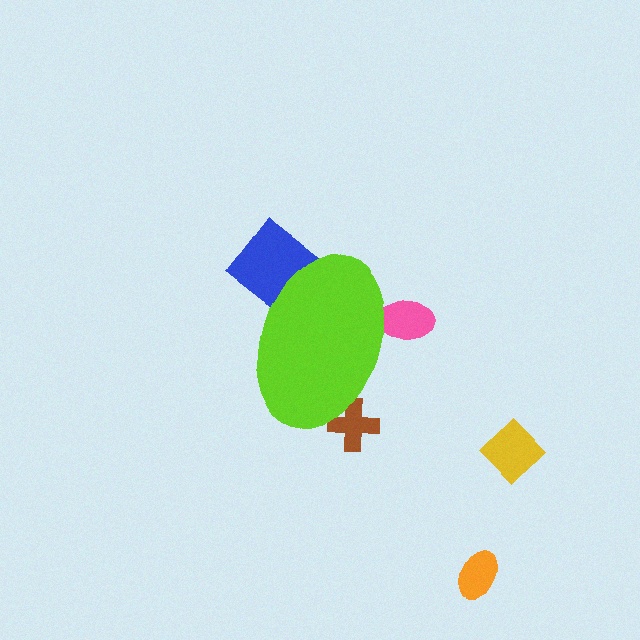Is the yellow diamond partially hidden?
No, the yellow diamond is fully visible.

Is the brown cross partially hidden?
Yes, the brown cross is partially hidden behind the lime ellipse.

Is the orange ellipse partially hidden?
No, the orange ellipse is fully visible.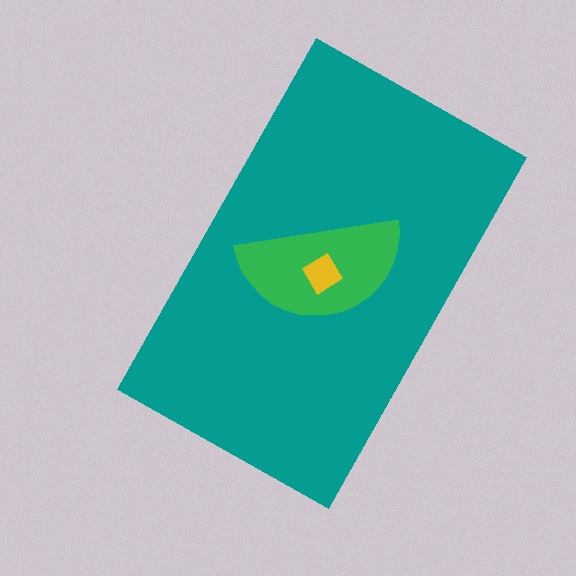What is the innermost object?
The yellow diamond.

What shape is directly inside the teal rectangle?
The green semicircle.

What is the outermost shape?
The teal rectangle.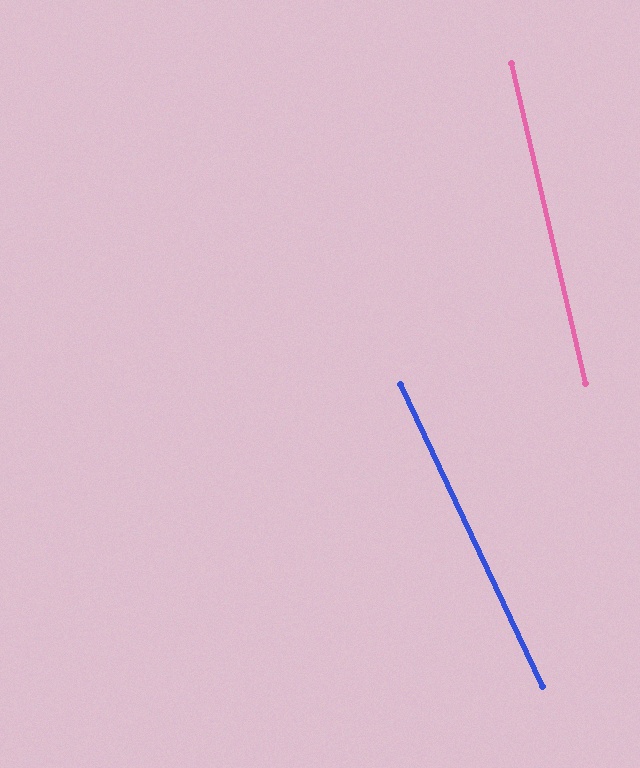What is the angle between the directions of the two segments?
Approximately 12 degrees.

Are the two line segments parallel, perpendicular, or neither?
Neither parallel nor perpendicular — they differ by about 12°.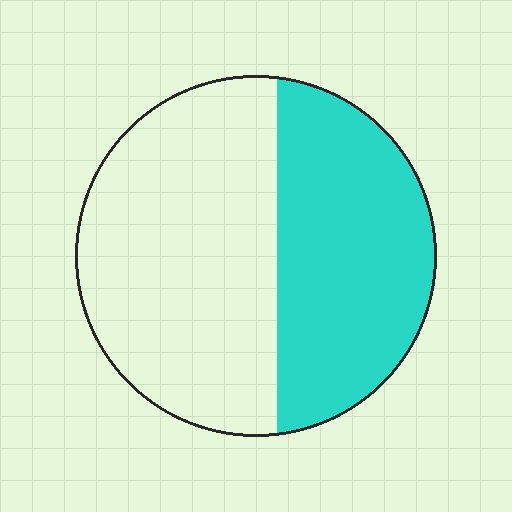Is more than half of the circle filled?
No.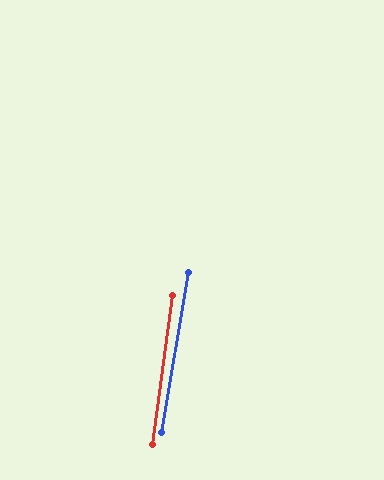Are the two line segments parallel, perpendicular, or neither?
Parallel — their directions differ by only 1.9°.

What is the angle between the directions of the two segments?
Approximately 2 degrees.